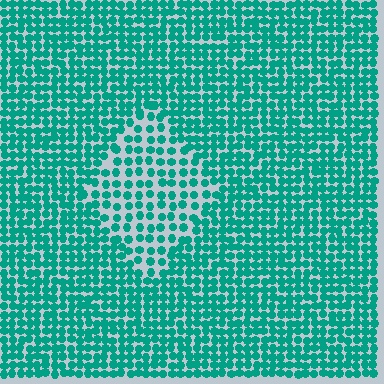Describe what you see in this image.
The image contains small teal elements arranged at two different densities. A diamond-shaped region is visible where the elements are less densely packed than the surrounding area.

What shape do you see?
I see a diamond.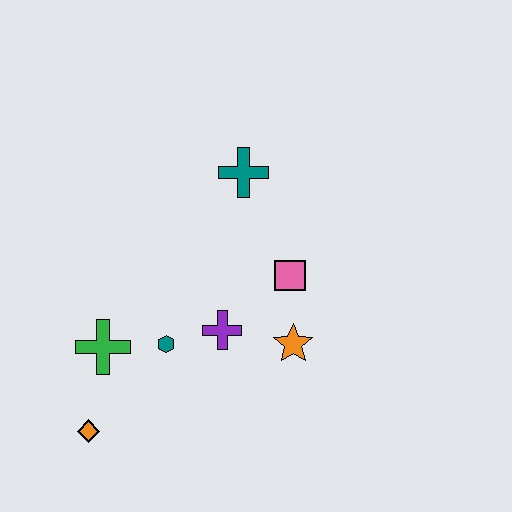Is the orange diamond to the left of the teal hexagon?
Yes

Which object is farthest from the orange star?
The orange diamond is farthest from the orange star.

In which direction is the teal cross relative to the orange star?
The teal cross is above the orange star.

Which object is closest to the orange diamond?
The green cross is closest to the orange diamond.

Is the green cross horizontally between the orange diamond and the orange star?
Yes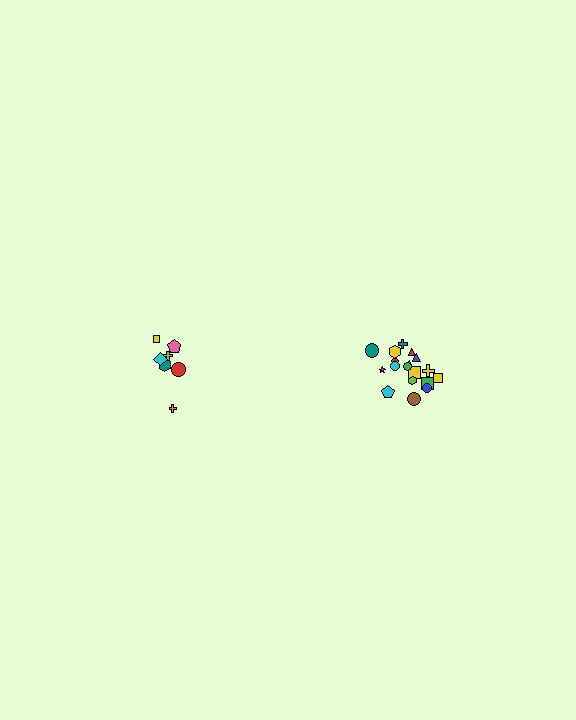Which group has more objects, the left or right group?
The right group.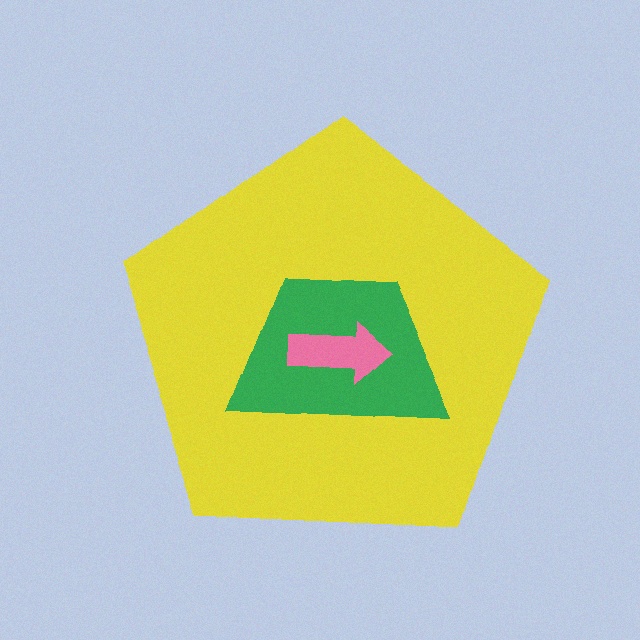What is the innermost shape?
The pink arrow.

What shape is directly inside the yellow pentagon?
The green trapezoid.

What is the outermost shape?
The yellow pentagon.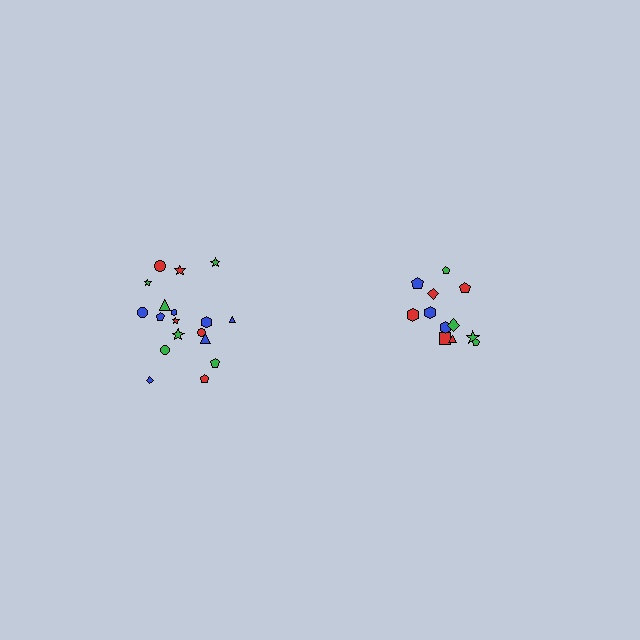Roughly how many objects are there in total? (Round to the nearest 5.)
Roughly 30 objects in total.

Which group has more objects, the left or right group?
The left group.